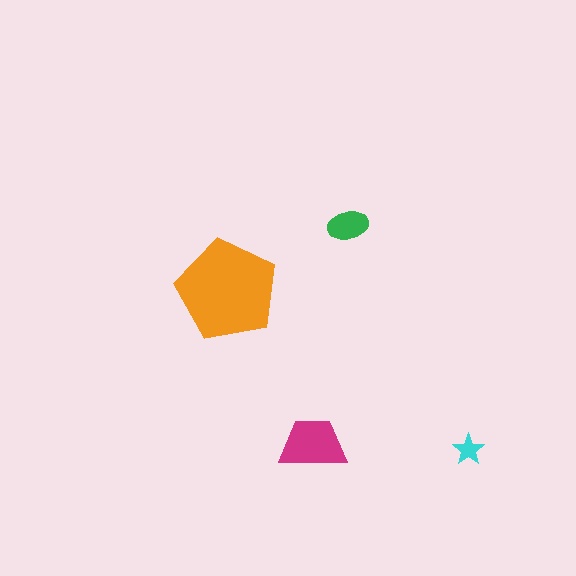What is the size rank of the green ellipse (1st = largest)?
3rd.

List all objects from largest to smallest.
The orange pentagon, the magenta trapezoid, the green ellipse, the cyan star.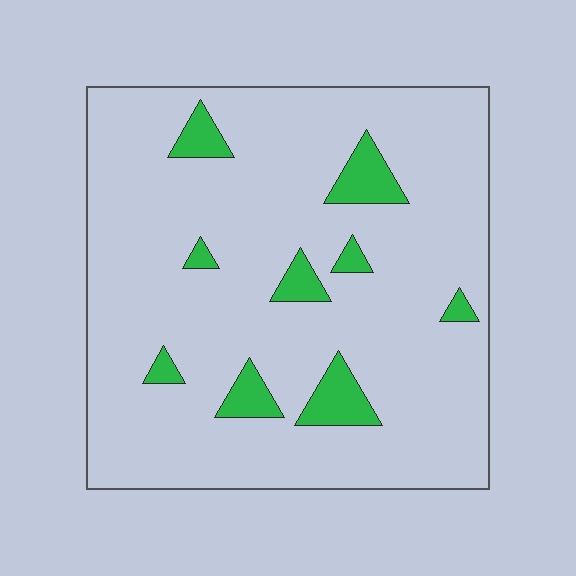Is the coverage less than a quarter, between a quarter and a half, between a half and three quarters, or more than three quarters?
Less than a quarter.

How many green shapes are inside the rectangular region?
9.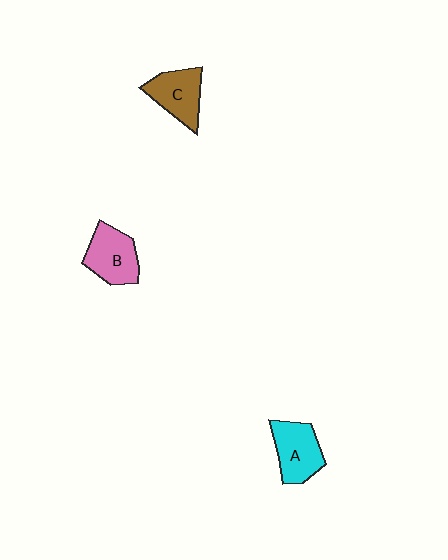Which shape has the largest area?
Shape A (cyan).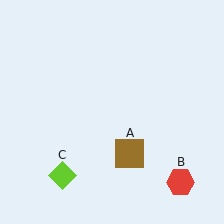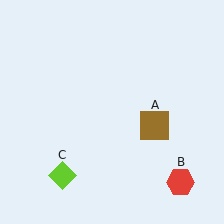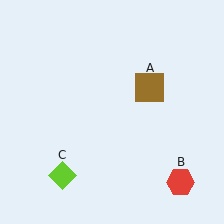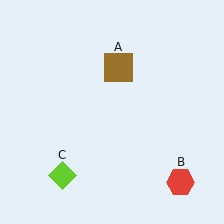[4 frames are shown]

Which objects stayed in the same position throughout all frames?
Red hexagon (object B) and lime diamond (object C) remained stationary.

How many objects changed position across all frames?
1 object changed position: brown square (object A).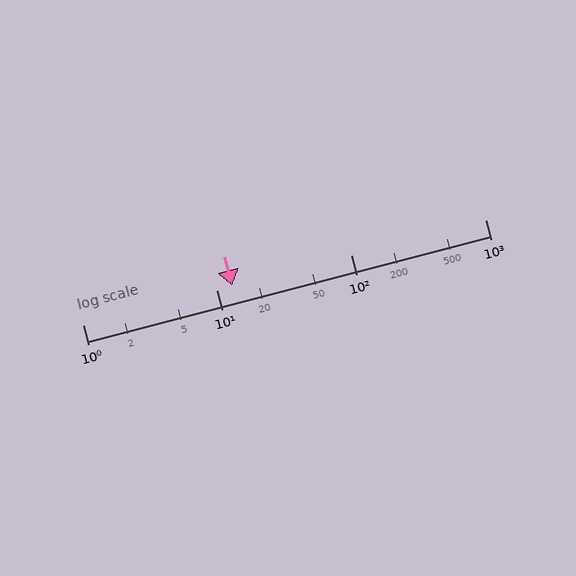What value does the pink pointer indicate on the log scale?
The pointer indicates approximately 13.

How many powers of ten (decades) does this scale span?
The scale spans 3 decades, from 1 to 1000.